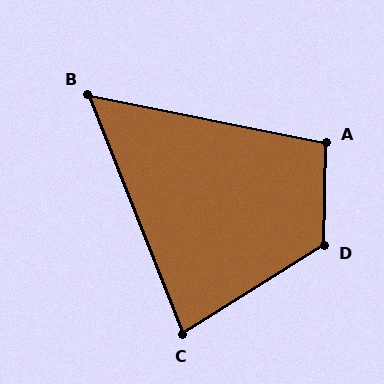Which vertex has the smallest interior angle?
B, at approximately 57 degrees.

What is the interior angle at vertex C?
Approximately 80 degrees (acute).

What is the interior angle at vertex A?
Approximately 100 degrees (obtuse).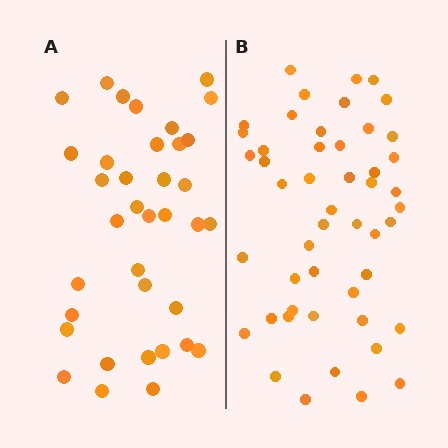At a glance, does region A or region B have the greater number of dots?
Region B (the right region) has more dots.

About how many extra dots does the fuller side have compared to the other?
Region B has approximately 15 more dots than region A.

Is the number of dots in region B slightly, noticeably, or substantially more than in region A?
Region B has noticeably more, but not dramatically so. The ratio is roughly 1.4 to 1.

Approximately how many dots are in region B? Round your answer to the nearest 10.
About 50 dots. (The exact count is 49, which rounds to 50.)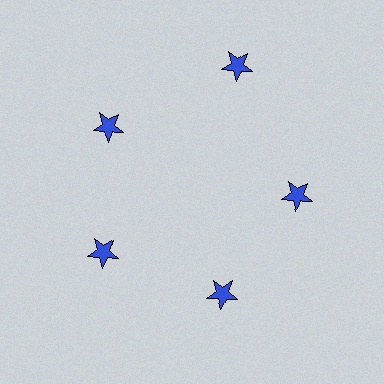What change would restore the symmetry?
The symmetry would be restored by moving it inward, back onto the ring so that all 5 stars sit at equal angles and equal distance from the center.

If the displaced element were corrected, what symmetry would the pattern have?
It would have 5-fold rotational symmetry — the pattern would map onto itself every 72 degrees.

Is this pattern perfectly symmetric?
No. The 5 blue stars are arranged in a ring, but one element near the 1 o'clock position is pushed outward from the center, breaking the 5-fold rotational symmetry.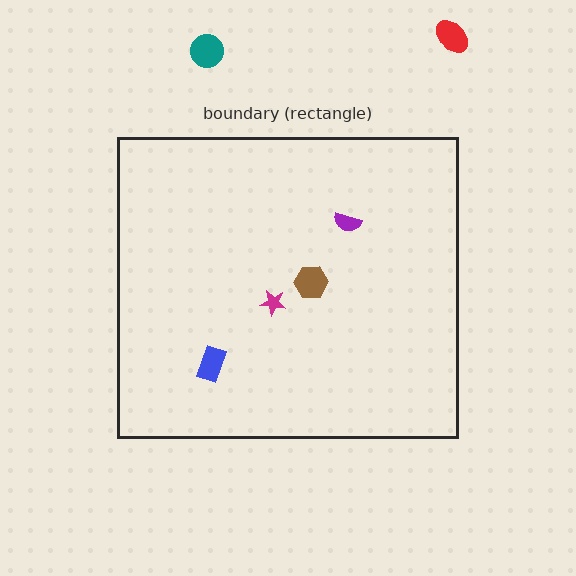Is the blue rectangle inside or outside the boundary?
Inside.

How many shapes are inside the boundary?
4 inside, 2 outside.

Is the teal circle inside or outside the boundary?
Outside.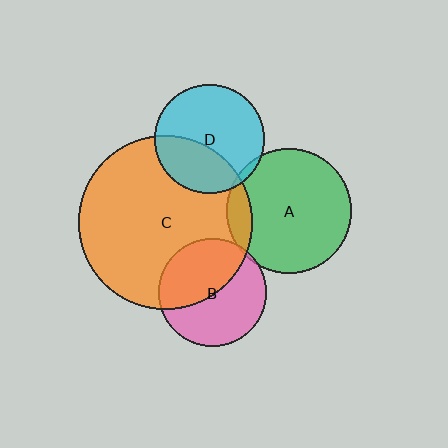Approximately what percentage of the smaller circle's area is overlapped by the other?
Approximately 10%.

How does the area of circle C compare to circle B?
Approximately 2.6 times.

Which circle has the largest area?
Circle C (orange).